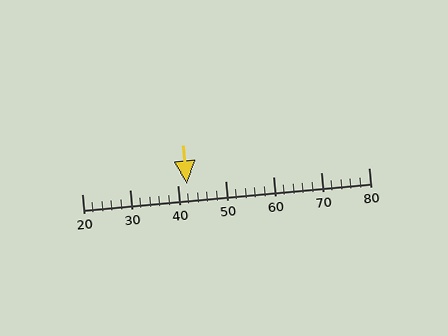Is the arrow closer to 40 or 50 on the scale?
The arrow is closer to 40.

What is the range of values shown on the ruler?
The ruler shows values from 20 to 80.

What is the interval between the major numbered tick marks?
The major tick marks are spaced 10 units apart.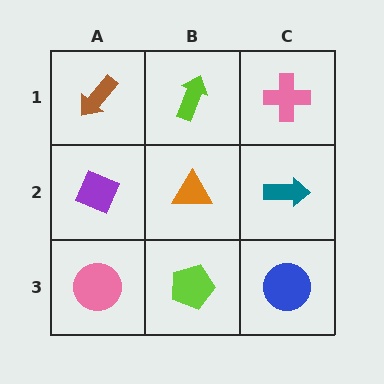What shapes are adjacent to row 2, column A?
A brown arrow (row 1, column A), a pink circle (row 3, column A), an orange triangle (row 2, column B).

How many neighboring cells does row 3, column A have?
2.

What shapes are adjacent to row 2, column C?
A pink cross (row 1, column C), a blue circle (row 3, column C), an orange triangle (row 2, column B).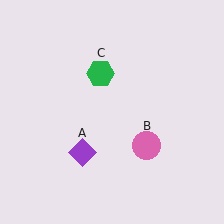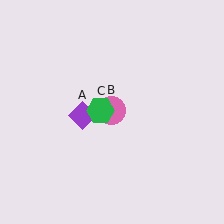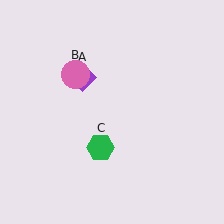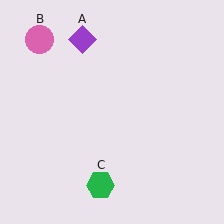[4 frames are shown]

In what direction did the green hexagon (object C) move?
The green hexagon (object C) moved down.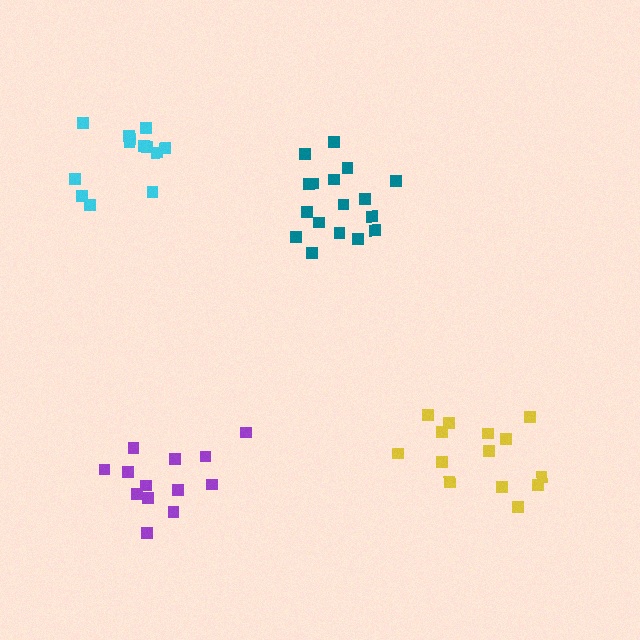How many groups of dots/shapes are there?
There are 4 groups.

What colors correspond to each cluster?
The clusters are colored: yellow, teal, purple, cyan.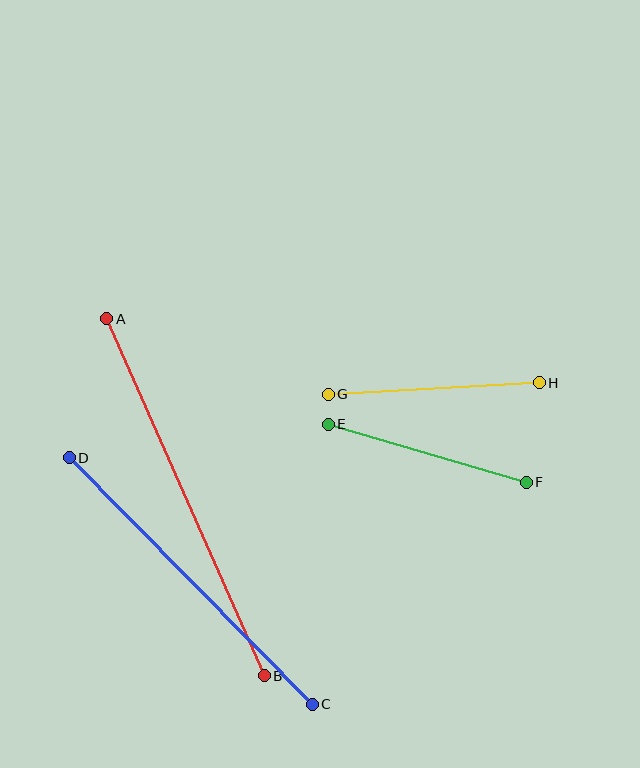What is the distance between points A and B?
The distance is approximately 390 pixels.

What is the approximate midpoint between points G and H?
The midpoint is at approximately (434, 389) pixels.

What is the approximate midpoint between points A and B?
The midpoint is at approximately (186, 497) pixels.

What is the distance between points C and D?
The distance is approximately 346 pixels.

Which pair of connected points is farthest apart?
Points A and B are farthest apart.